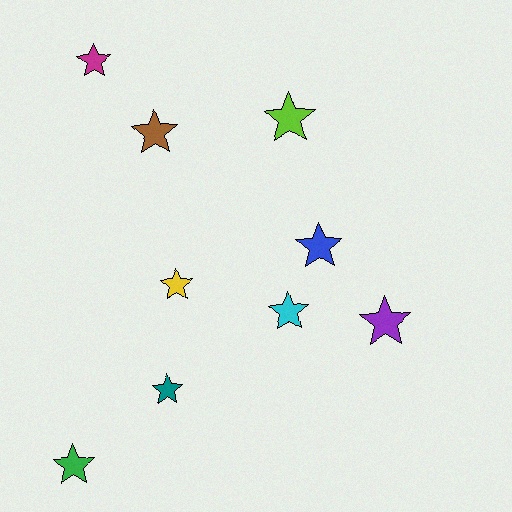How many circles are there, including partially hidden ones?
There are no circles.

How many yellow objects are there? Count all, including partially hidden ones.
There is 1 yellow object.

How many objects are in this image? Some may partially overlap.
There are 9 objects.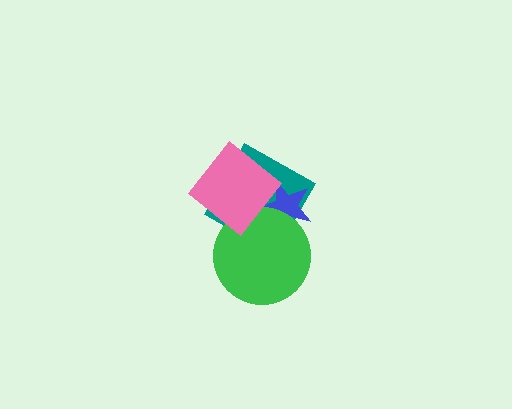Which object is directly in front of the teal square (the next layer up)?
The blue star is directly in front of the teal square.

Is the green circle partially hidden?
Yes, it is partially covered by another shape.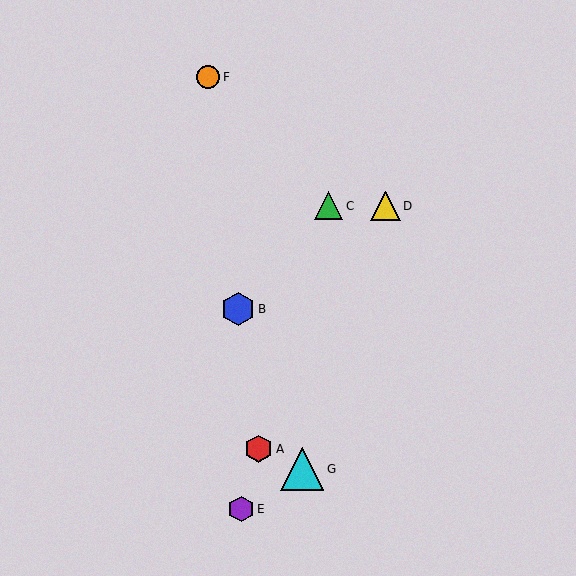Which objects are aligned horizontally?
Objects C, D are aligned horizontally.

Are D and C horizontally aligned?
Yes, both are at y≈206.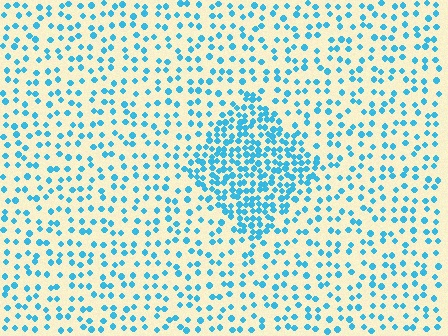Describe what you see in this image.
The image contains small cyan elements arranged at two different densities. A diamond-shaped region is visible where the elements are more densely packed than the surrounding area.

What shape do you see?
I see a diamond.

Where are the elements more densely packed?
The elements are more densely packed inside the diamond boundary.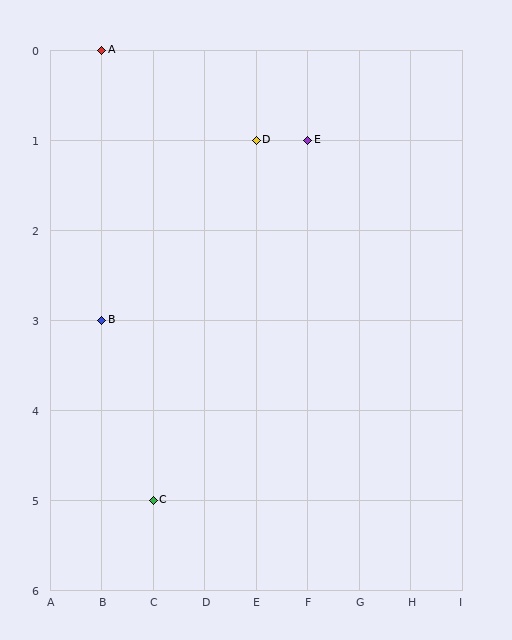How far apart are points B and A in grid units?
Points B and A are 3 rows apart.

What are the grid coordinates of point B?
Point B is at grid coordinates (B, 3).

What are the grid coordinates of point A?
Point A is at grid coordinates (B, 0).